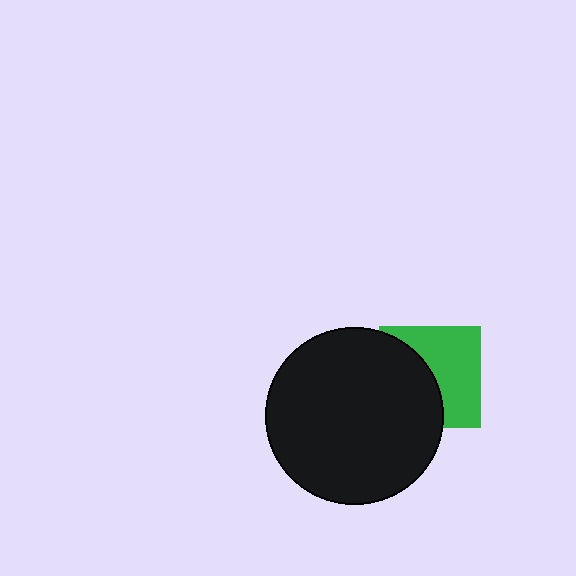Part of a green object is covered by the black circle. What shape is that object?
It is a square.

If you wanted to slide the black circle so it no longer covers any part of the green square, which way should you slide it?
Slide it left — that is the most direct way to separate the two shapes.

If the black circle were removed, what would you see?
You would see the complete green square.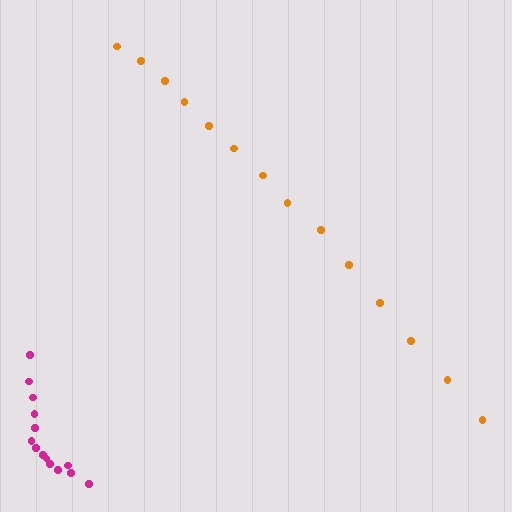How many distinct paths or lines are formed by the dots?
There are 2 distinct paths.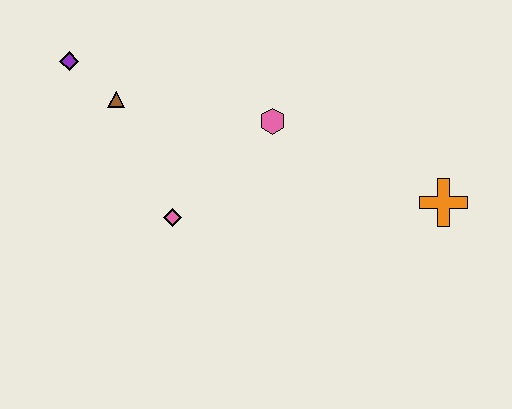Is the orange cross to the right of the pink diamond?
Yes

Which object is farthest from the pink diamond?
The orange cross is farthest from the pink diamond.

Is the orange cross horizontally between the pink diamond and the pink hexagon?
No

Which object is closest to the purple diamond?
The brown triangle is closest to the purple diamond.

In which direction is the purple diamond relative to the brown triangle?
The purple diamond is to the left of the brown triangle.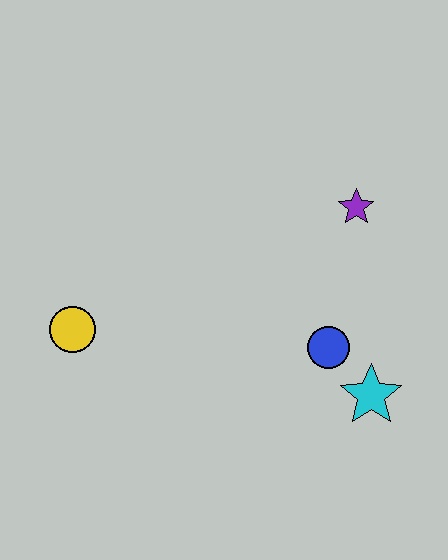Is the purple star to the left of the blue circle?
No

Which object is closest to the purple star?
The blue circle is closest to the purple star.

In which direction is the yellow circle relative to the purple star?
The yellow circle is to the left of the purple star.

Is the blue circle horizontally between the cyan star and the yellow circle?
Yes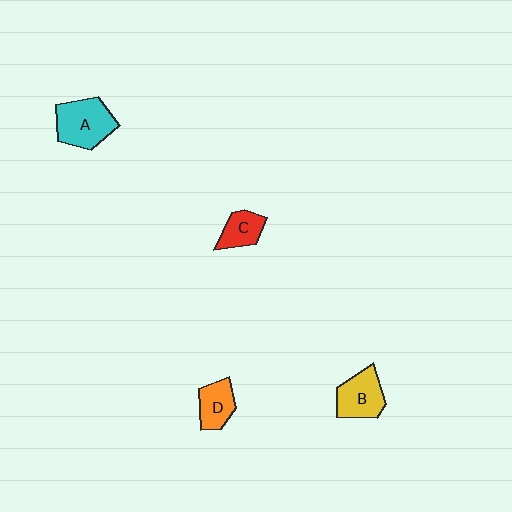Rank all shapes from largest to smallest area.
From largest to smallest: A (cyan), B (yellow), D (orange), C (red).